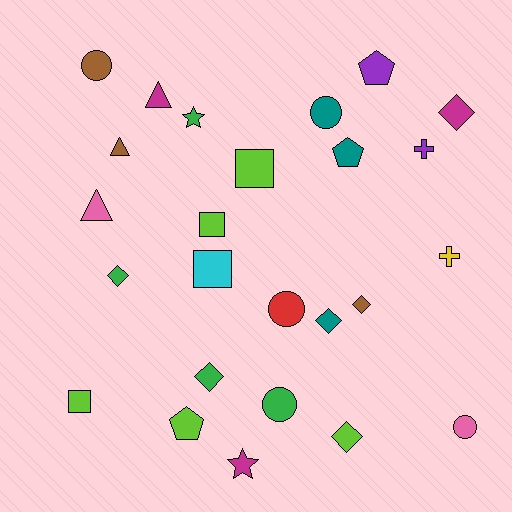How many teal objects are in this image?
There are 3 teal objects.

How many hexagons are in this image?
There are no hexagons.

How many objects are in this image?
There are 25 objects.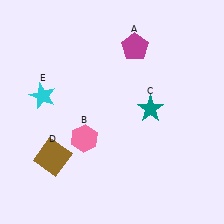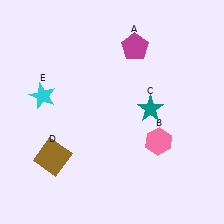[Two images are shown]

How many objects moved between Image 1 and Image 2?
1 object moved between the two images.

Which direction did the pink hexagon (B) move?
The pink hexagon (B) moved right.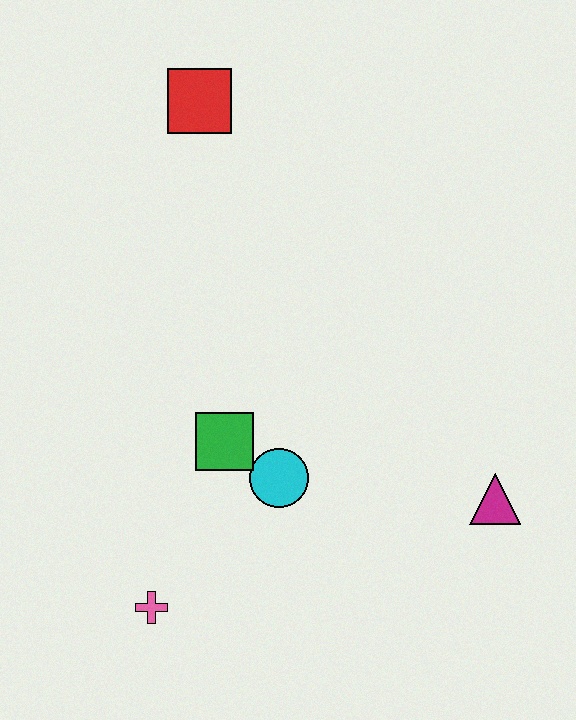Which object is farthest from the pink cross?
The red square is farthest from the pink cross.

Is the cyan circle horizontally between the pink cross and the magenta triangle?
Yes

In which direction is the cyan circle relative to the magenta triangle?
The cyan circle is to the left of the magenta triangle.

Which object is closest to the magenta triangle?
The cyan circle is closest to the magenta triangle.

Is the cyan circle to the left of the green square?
No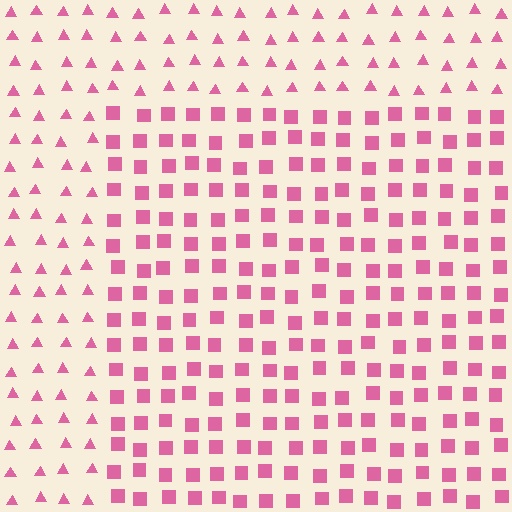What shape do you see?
I see a rectangle.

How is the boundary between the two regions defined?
The boundary is defined by a change in element shape: squares inside vs. triangles outside. All elements share the same color and spacing.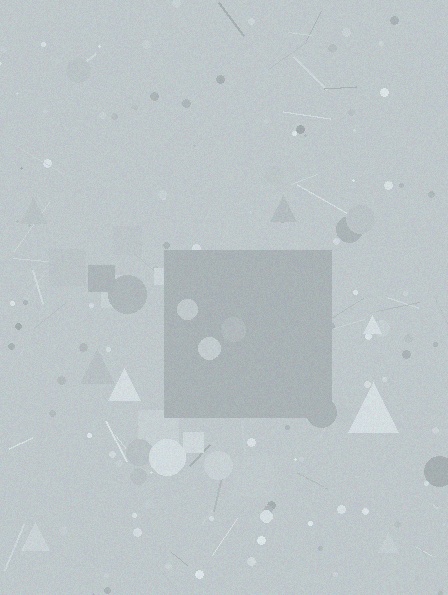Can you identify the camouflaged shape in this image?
The camouflaged shape is a square.